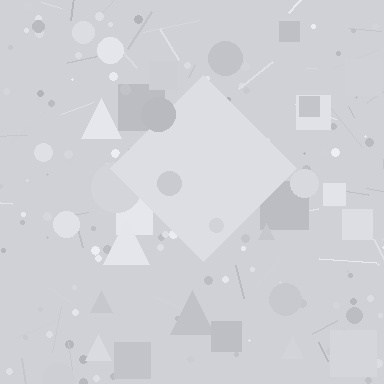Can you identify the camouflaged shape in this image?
The camouflaged shape is a diamond.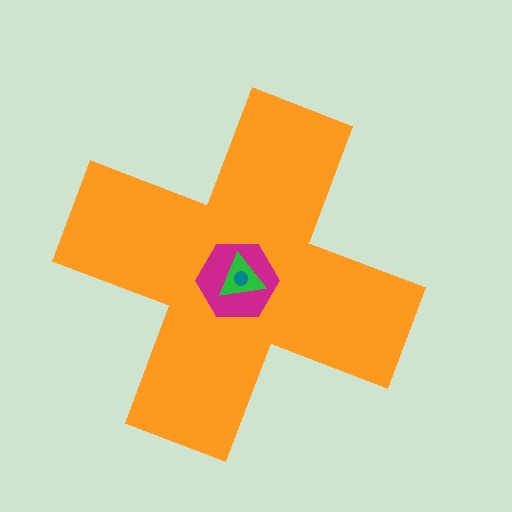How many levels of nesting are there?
4.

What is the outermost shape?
The orange cross.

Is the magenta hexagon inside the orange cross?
Yes.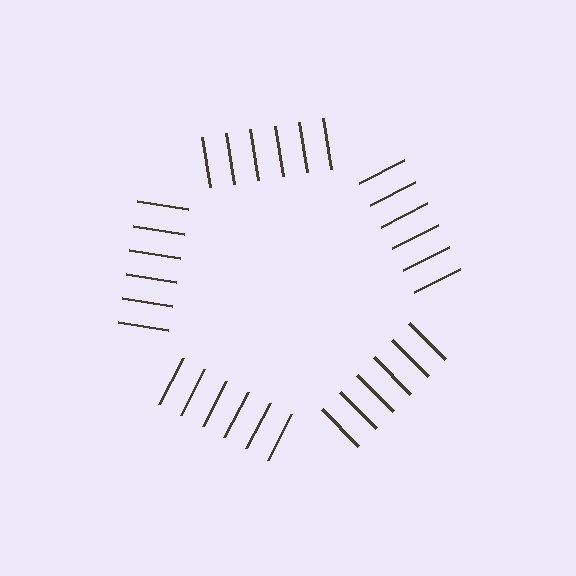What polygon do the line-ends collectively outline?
An illusory pentagon — the line segments terminate on its edges but no continuous stroke is drawn.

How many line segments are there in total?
30 — 6 along each of the 5 edges.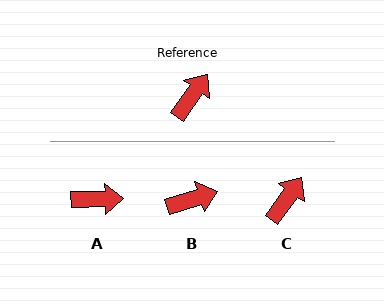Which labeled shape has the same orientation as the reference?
C.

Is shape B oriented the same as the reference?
No, it is off by about 37 degrees.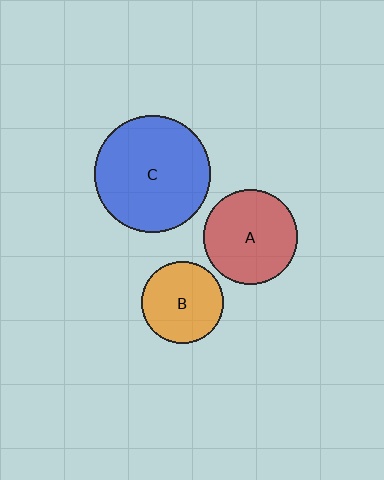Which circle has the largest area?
Circle C (blue).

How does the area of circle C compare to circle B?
Approximately 2.0 times.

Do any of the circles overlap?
No, none of the circles overlap.